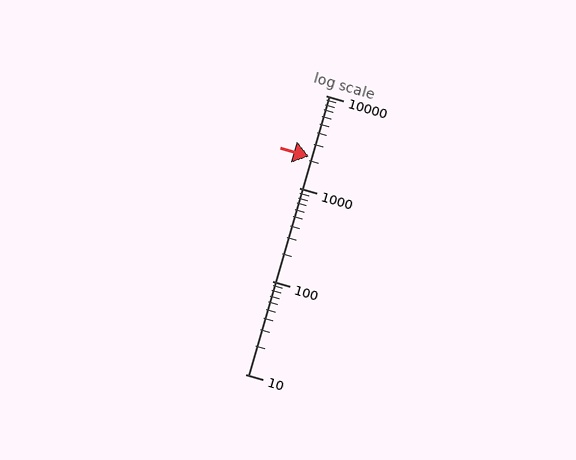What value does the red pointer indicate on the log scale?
The pointer indicates approximately 2200.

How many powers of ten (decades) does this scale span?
The scale spans 3 decades, from 10 to 10000.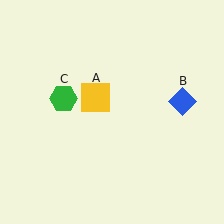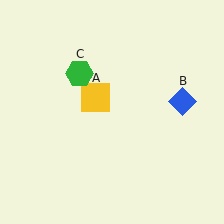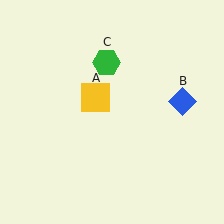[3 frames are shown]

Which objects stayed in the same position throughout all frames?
Yellow square (object A) and blue diamond (object B) remained stationary.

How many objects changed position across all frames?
1 object changed position: green hexagon (object C).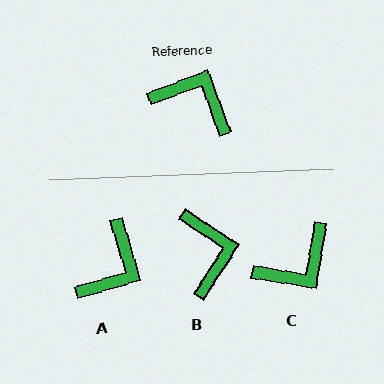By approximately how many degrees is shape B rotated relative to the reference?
Approximately 54 degrees clockwise.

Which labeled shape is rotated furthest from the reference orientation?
C, about 120 degrees away.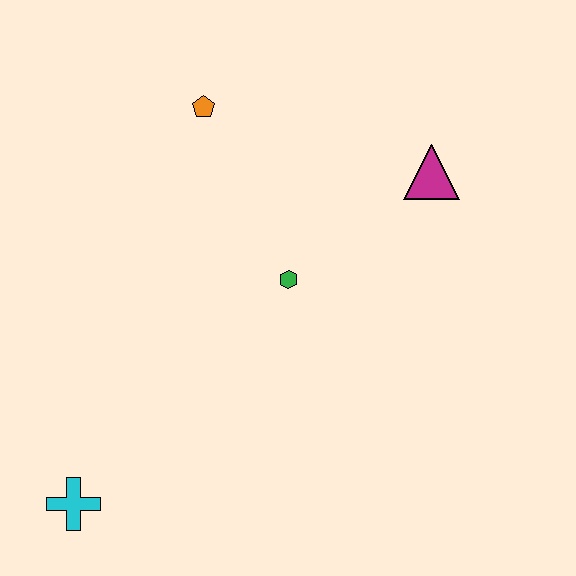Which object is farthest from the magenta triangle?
The cyan cross is farthest from the magenta triangle.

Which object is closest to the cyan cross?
The green hexagon is closest to the cyan cross.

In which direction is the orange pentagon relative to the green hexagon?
The orange pentagon is above the green hexagon.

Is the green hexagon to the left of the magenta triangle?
Yes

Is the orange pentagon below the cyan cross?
No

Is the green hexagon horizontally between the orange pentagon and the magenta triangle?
Yes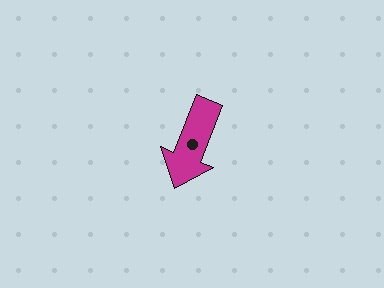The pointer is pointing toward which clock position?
Roughly 7 o'clock.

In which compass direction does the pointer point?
South.